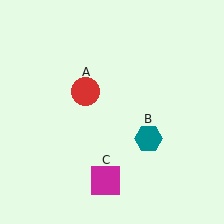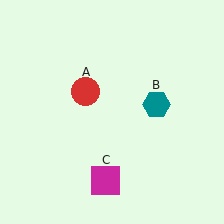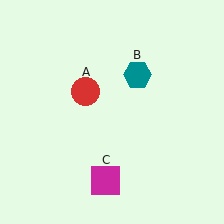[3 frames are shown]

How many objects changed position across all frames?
1 object changed position: teal hexagon (object B).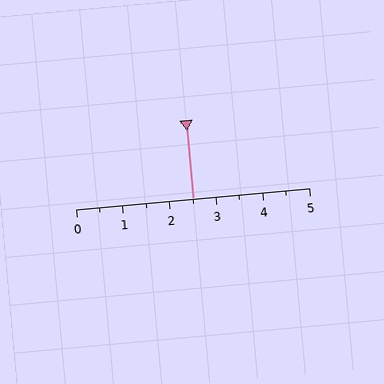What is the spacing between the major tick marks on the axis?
The major ticks are spaced 1 apart.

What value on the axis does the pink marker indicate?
The marker indicates approximately 2.5.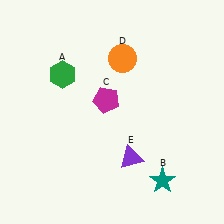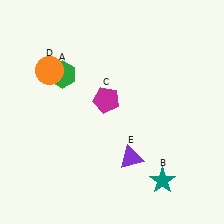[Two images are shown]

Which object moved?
The orange circle (D) moved left.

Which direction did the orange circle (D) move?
The orange circle (D) moved left.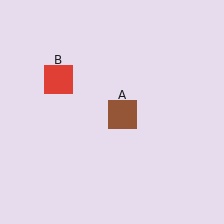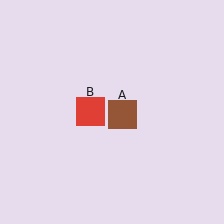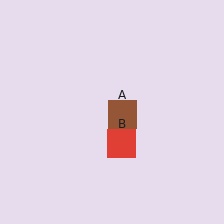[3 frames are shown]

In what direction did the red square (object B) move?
The red square (object B) moved down and to the right.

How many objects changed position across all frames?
1 object changed position: red square (object B).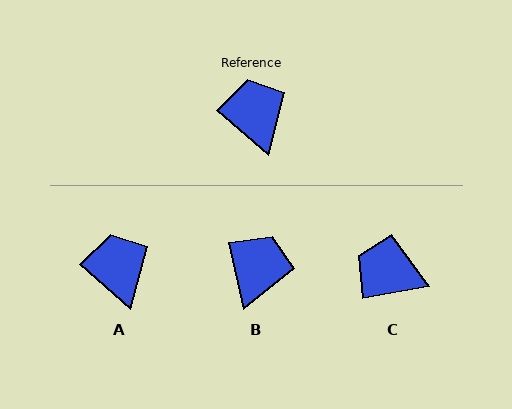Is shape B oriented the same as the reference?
No, it is off by about 37 degrees.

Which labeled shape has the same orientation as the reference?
A.